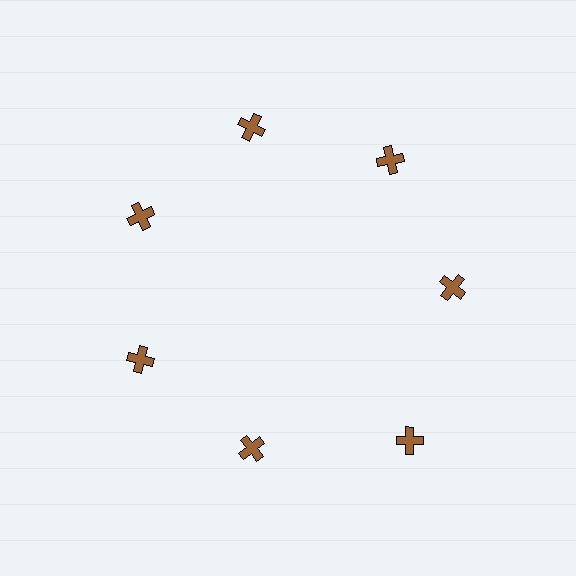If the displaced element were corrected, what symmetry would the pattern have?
It would have 7-fold rotational symmetry — the pattern would map onto itself every 51 degrees.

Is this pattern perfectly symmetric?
No. The 7 brown crosses are arranged in a ring, but one element near the 5 o'clock position is pushed outward from the center, breaking the 7-fold rotational symmetry.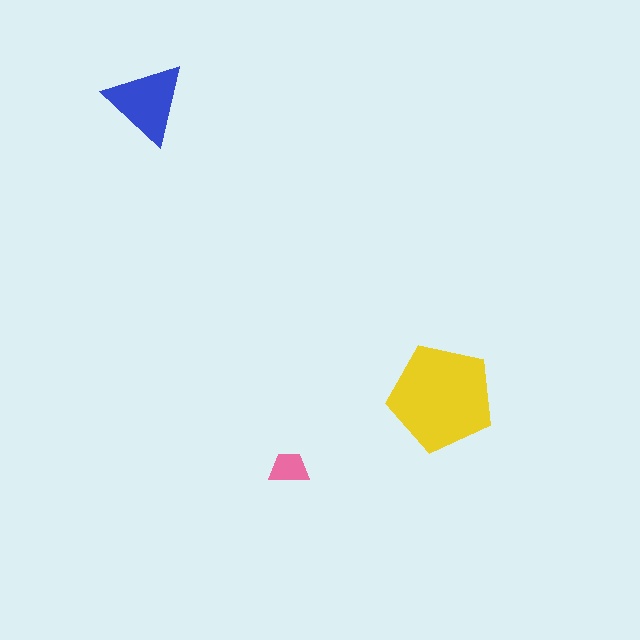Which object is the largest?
The yellow pentagon.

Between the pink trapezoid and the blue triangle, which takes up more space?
The blue triangle.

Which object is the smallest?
The pink trapezoid.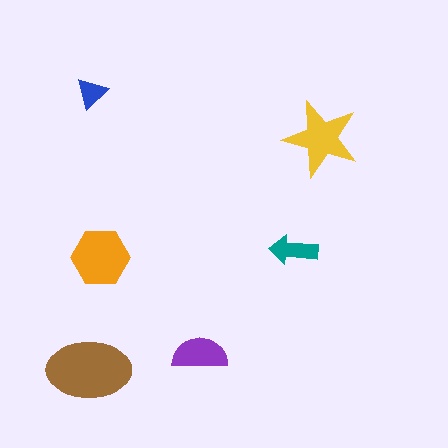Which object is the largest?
The brown ellipse.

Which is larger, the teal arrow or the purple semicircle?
The purple semicircle.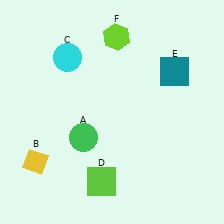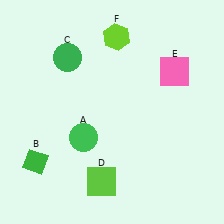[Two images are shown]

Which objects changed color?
B changed from yellow to green. C changed from cyan to green. E changed from teal to pink.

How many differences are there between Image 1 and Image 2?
There are 3 differences between the two images.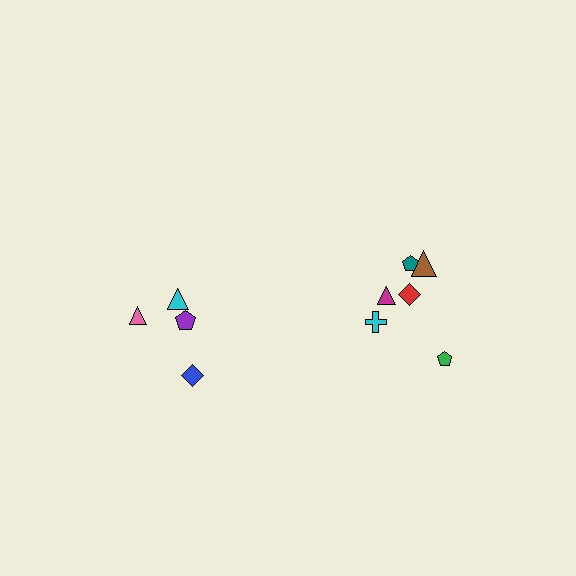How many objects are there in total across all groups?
There are 10 objects.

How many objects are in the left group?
There are 4 objects.